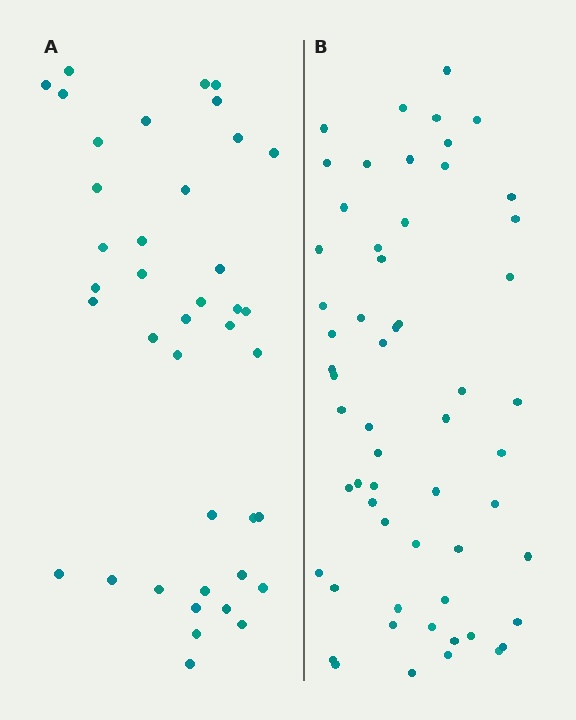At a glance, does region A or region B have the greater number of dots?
Region B (the right region) has more dots.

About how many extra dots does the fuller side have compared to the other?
Region B has approximately 20 more dots than region A.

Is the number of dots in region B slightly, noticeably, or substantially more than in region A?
Region B has substantially more. The ratio is roughly 1.4 to 1.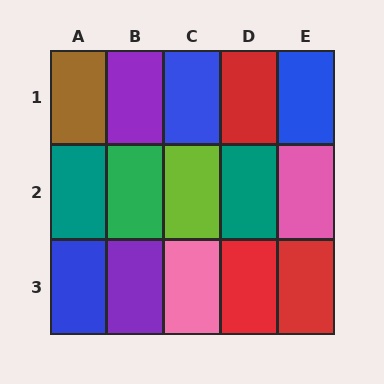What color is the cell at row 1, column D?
Red.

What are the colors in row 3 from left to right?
Blue, purple, pink, red, red.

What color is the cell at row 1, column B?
Purple.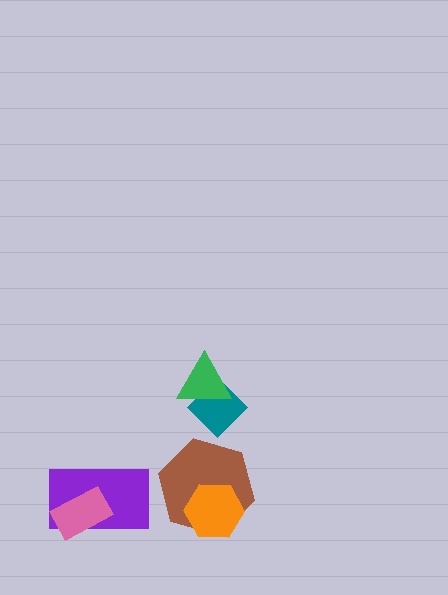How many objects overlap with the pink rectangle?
1 object overlaps with the pink rectangle.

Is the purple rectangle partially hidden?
Yes, it is partially covered by another shape.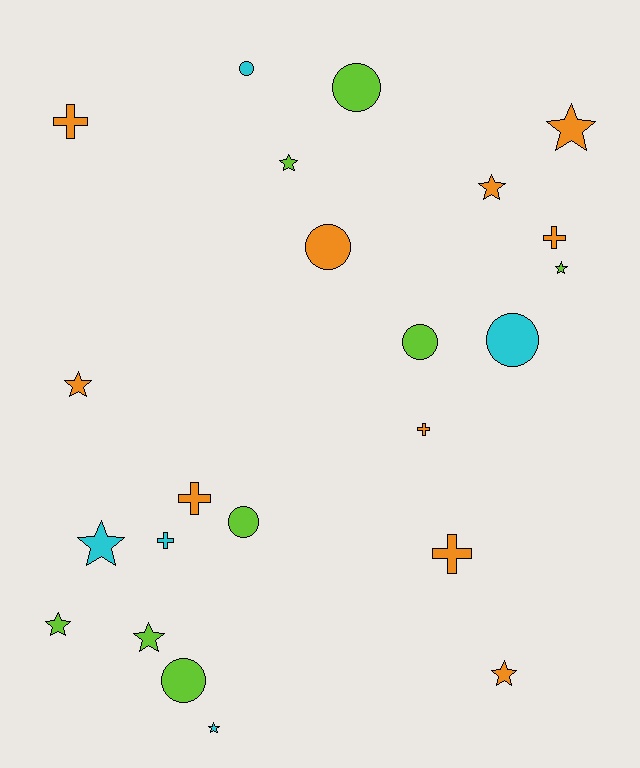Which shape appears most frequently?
Star, with 10 objects.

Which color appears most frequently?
Orange, with 10 objects.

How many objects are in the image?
There are 23 objects.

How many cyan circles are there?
There are 2 cyan circles.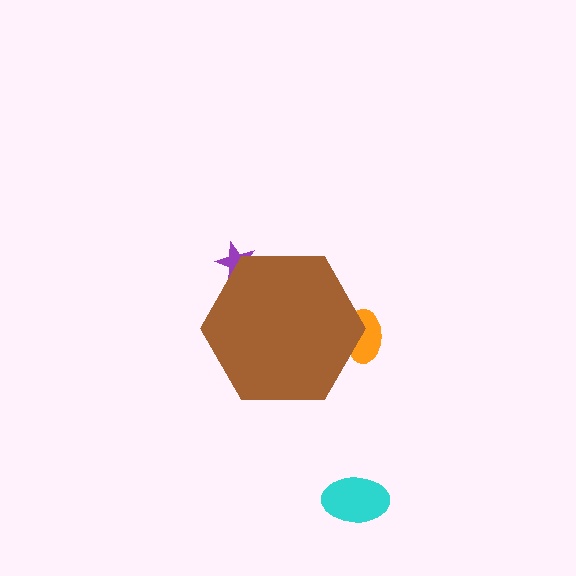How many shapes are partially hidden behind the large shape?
2 shapes are partially hidden.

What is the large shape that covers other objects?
A brown hexagon.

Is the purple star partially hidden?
Yes, the purple star is partially hidden behind the brown hexagon.